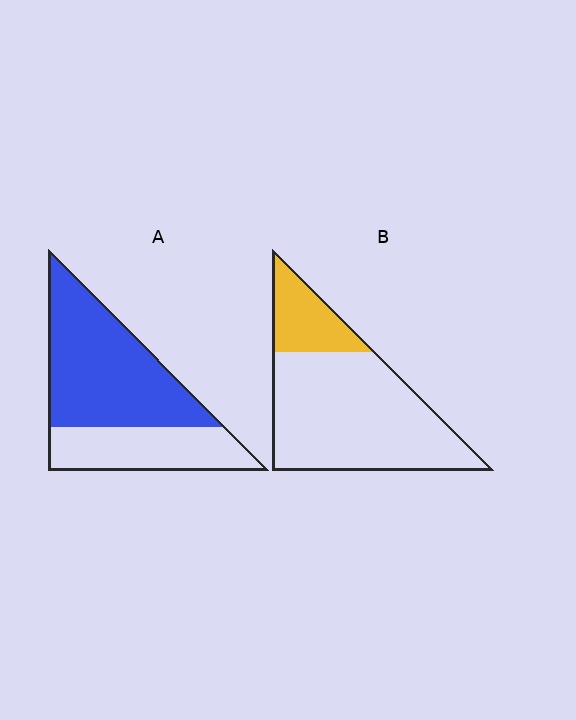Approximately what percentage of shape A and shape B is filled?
A is approximately 65% and B is approximately 20%.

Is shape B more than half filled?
No.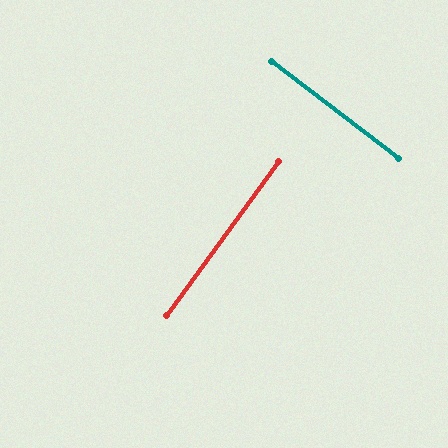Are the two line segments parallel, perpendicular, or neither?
Perpendicular — they meet at approximately 89°.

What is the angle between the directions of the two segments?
Approximately 89 degrees.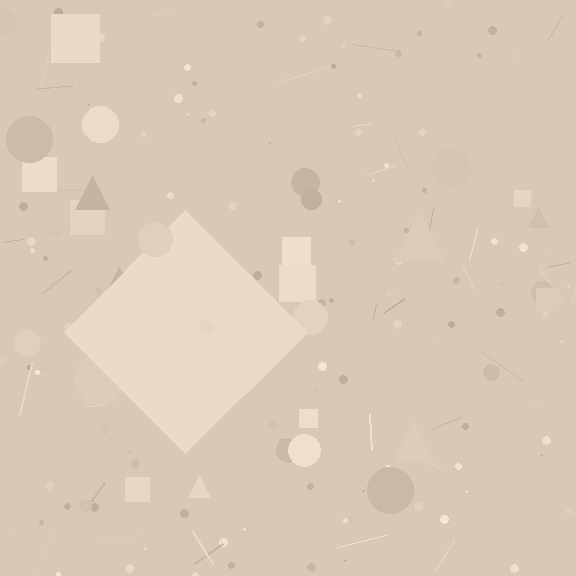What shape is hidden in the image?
A diamond is hidden in the image.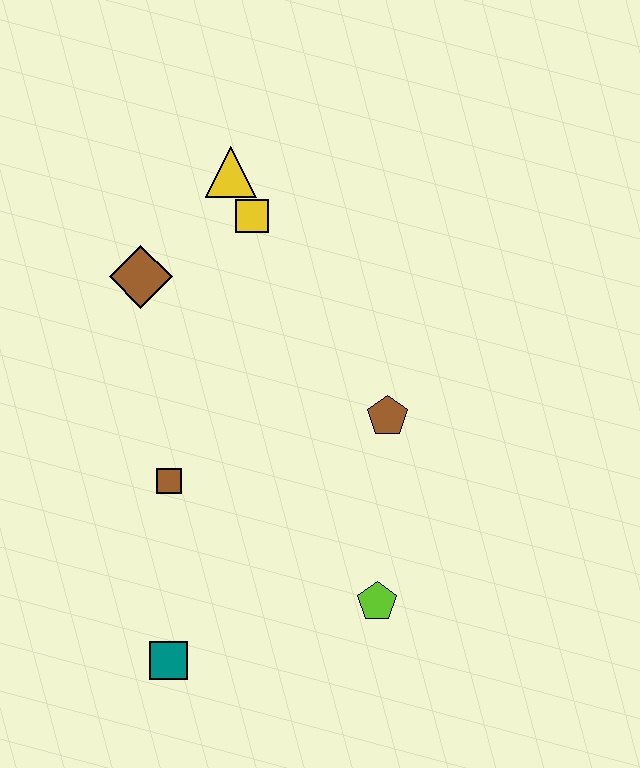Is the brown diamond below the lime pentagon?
No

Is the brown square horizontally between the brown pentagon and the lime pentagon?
No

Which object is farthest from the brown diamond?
The lime pentagon is farthest from the brown diamond.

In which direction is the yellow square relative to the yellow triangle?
The yellow square is below the yellow triangle.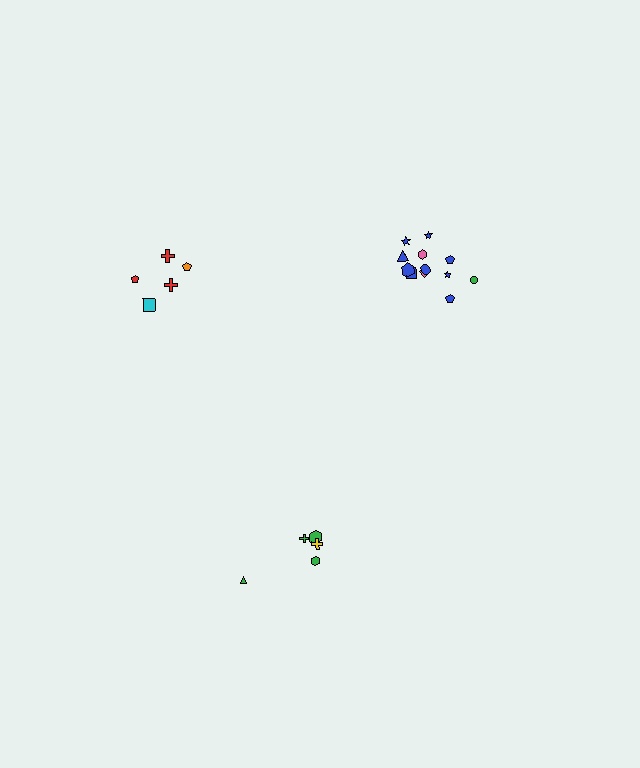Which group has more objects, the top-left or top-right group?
The top-right group.